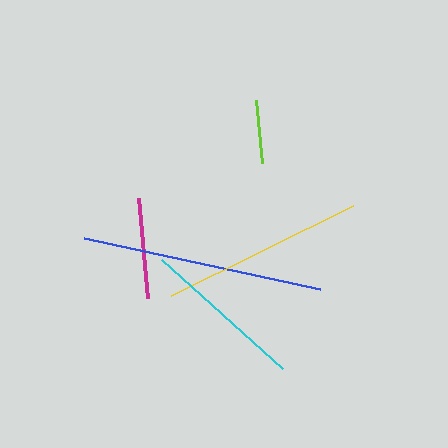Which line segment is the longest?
The blue line is the longest at approximately 241 pixels.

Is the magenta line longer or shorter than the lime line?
The magenta line is longer than the lime line.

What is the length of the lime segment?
The lime segment is approximately 64 pixels long.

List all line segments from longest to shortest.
From longest to shortest: blue, yellow, cyan, magenta, lime.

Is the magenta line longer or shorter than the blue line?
The blue line is longer than the magenta line.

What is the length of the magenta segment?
The magenta segment is approximately 101 pixels long.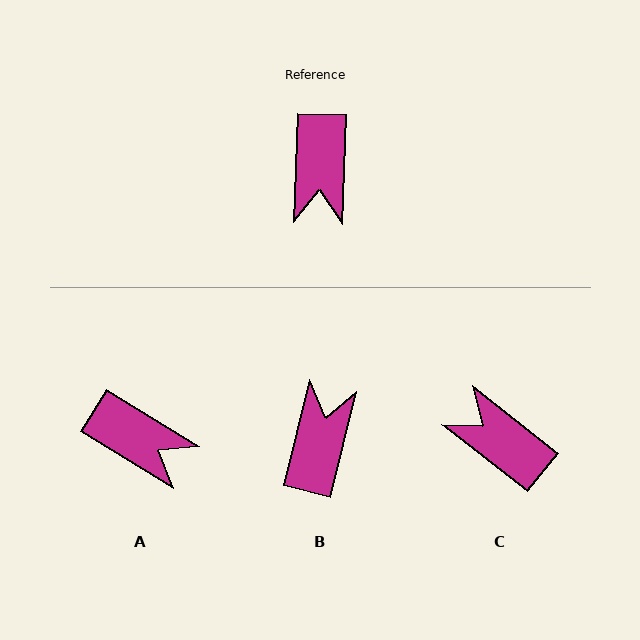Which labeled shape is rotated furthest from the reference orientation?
B, about 168 degrees away.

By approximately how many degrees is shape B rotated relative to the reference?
Approximately 168 degrees counter-clockwise.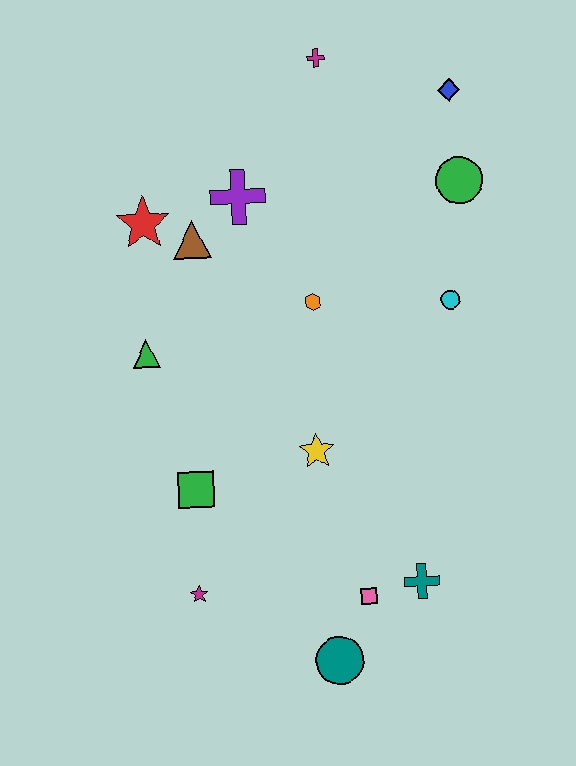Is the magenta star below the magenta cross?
Yes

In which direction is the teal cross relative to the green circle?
The teal cross is below the green circle.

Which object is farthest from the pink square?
The magenta cross is farthest from the pink square.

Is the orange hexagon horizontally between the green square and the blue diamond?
Yes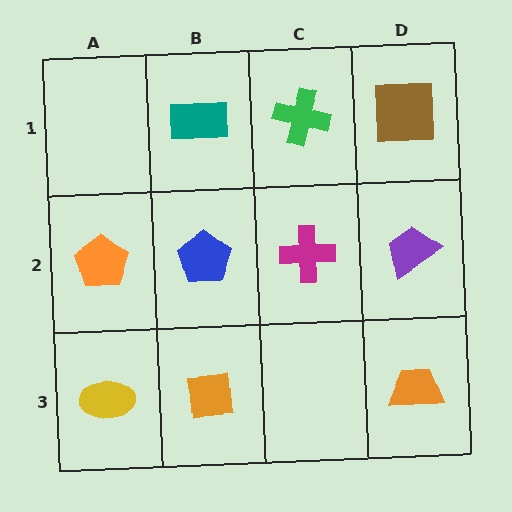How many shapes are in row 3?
3 shapes.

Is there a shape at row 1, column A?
No, that cell is empty.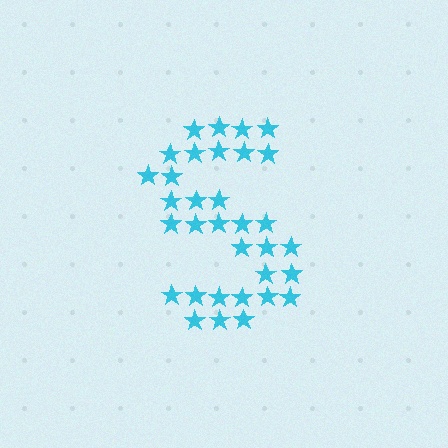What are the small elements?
The small elements are stars.